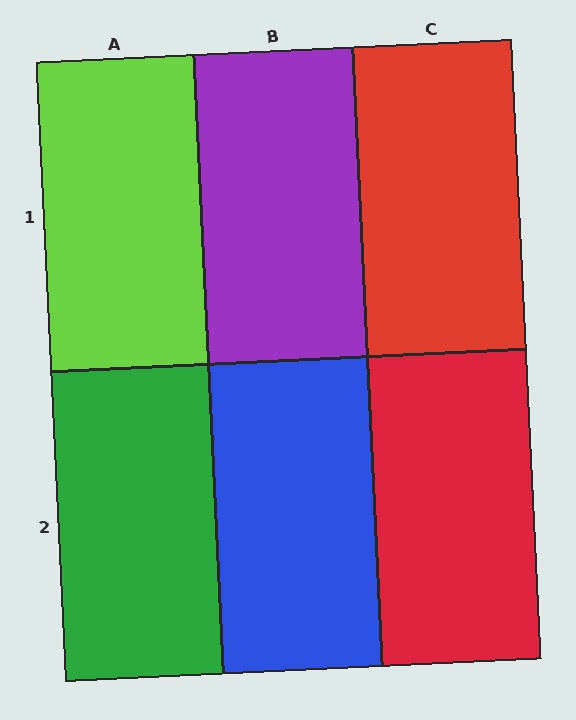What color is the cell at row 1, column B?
Purple.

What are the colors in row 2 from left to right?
Green, blue, red.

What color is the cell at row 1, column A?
Lime.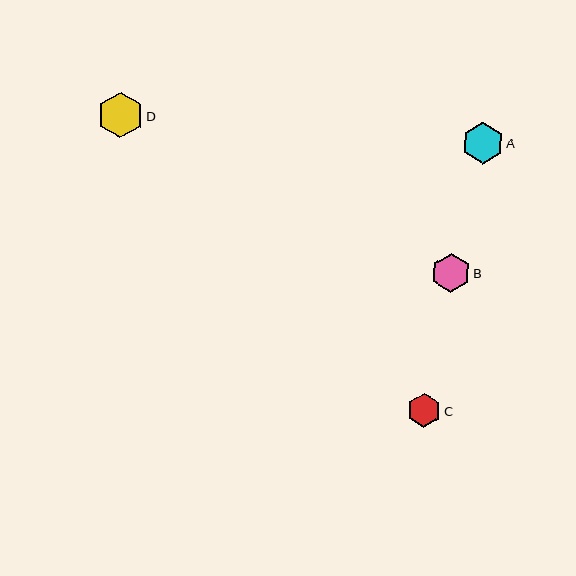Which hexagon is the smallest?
Hexagon C is the smallest with a size of approximately 34 pixels.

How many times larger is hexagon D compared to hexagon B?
Hexagon D is approximately 1.2 times the size of hexagon B.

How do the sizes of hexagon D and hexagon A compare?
Hexagon D and hexagon A are approximately the same size.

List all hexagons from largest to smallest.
From largest to smallest: D, A, B, C.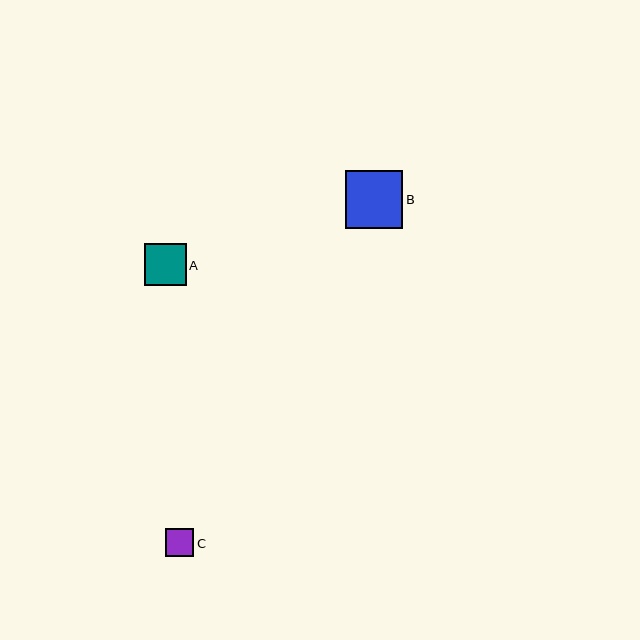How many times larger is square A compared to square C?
Square A is approximately 1.5 times the size of square C.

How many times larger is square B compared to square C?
Square B is approximately 2.1 times the size of square C.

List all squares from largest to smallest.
From largest to smallest: B, A, C.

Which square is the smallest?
Square C is the smallest with a size of approximately 28 pixels.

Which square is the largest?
Square B is the largest with a size of approximately 58 pixels.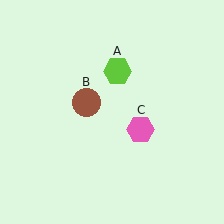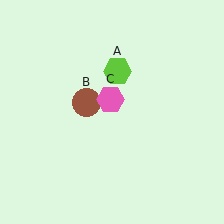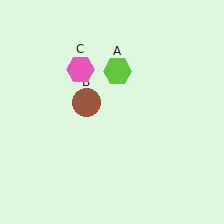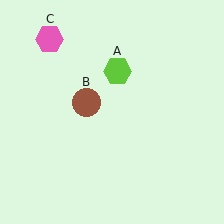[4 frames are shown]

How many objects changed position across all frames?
1 object changed position: pink hexagon (object C).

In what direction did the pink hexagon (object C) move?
The pink hexagon (object C) moved up and to the left.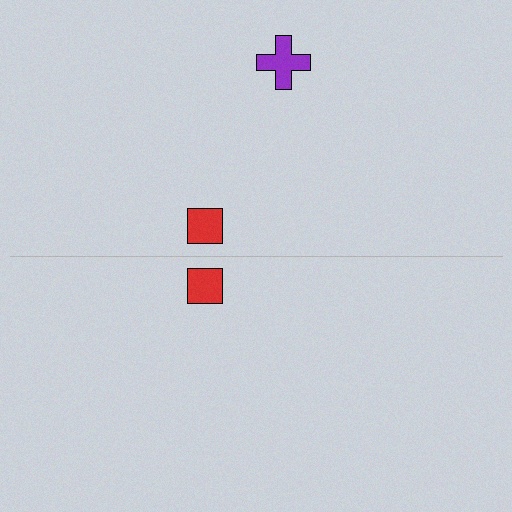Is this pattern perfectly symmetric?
No, the pattern is not perfectly symmetric. A purple cross is missing from the bottom side.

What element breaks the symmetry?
A purple cross is missing from the bottom side.